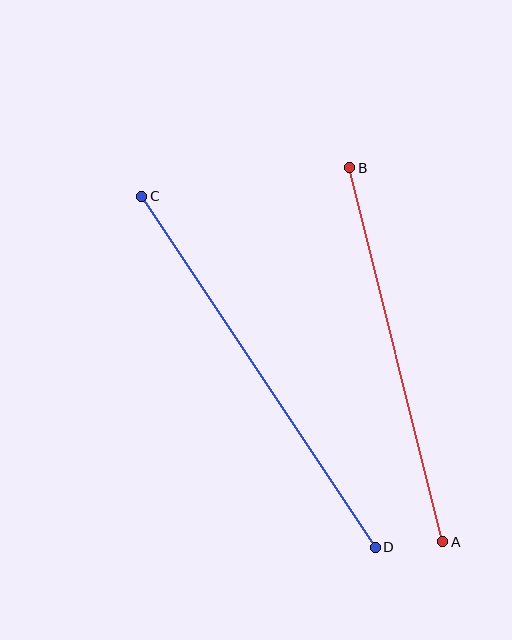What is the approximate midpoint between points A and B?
The midpoint is at approximately (396, 355) pixels.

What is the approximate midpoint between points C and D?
The midpoint is at approximately (258, 372) pixels.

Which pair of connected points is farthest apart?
Points C and D are farthest apart.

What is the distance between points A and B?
The distance is approximately 386 pixels.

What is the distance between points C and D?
The distance is approximately 422 pixels.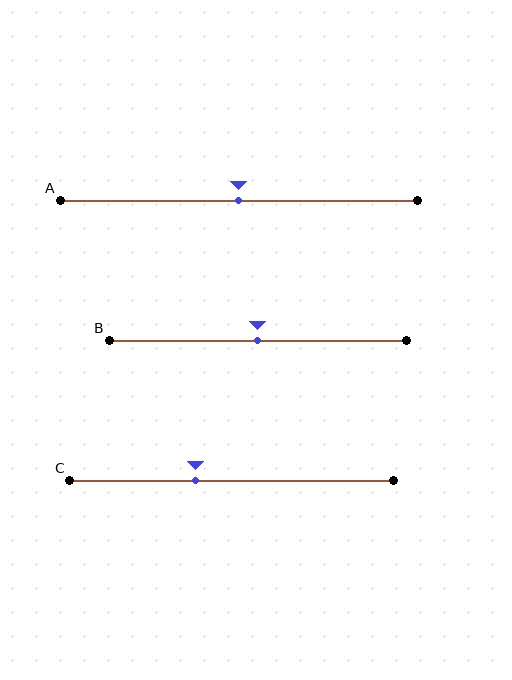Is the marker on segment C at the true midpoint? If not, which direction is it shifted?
No, the marker on segment C is shifted to the left by about 11% of the segment length.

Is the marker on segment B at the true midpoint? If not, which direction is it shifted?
Yes, the marker on segment B is at the true midpoint.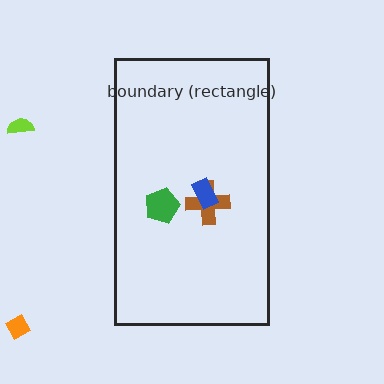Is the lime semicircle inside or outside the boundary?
Outside.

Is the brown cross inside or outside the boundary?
Inside.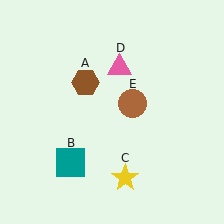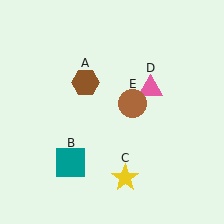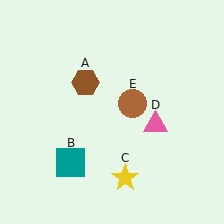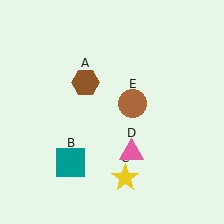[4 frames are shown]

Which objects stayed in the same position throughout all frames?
Brown hexagon (object A) and teal square (object B) and yellow star (object C) and brown circle (object E) remained stationary.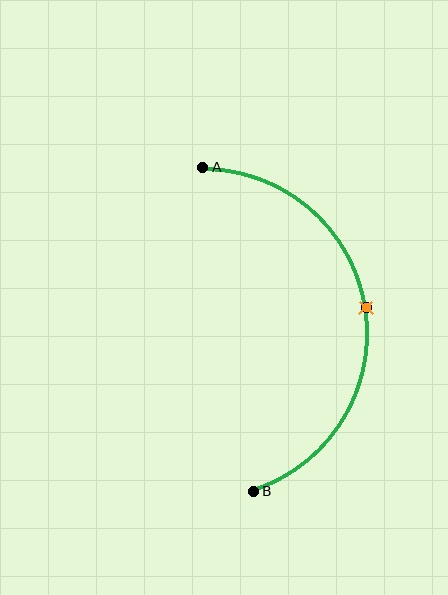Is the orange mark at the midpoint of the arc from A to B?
Yes. The orange mark lies on the arc at equal arc-length from both A and B — it is the arc midpoint.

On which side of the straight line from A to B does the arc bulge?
The arc bulges to the right of the straight line connecting A and B.